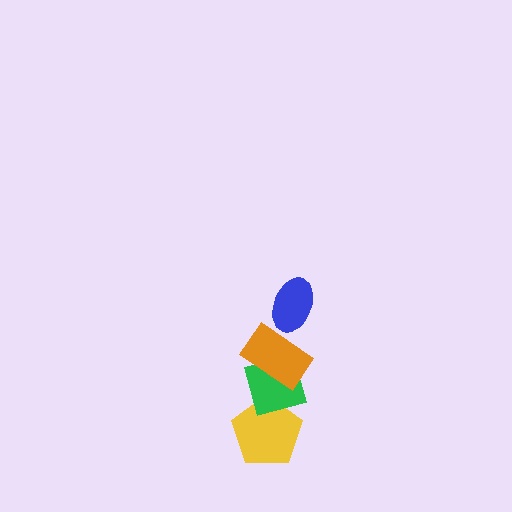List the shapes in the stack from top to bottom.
From top to bottom: the blue ellipse, the orange rectangle, the green diamond, the yellow pentagon.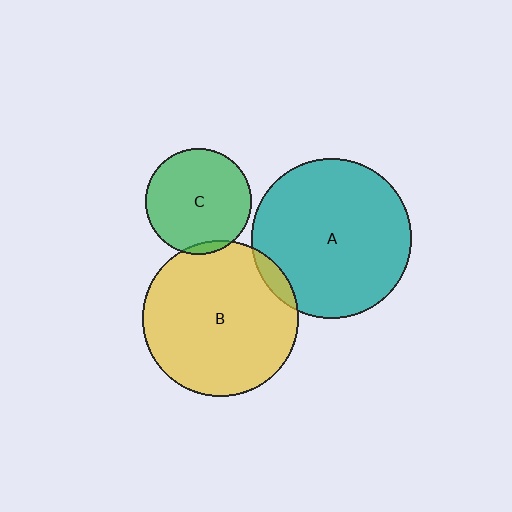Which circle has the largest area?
Circle A (teal).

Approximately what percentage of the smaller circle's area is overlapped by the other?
Approximately 5%.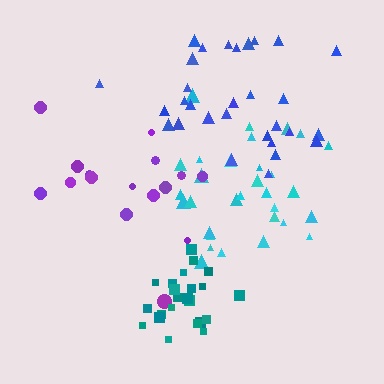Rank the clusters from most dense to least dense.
teal, cyan, blue, purple.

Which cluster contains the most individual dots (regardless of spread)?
Cyan (31).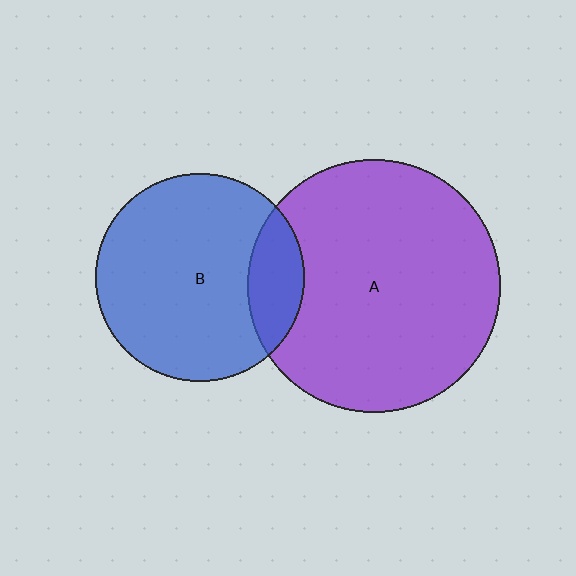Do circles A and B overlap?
Yes.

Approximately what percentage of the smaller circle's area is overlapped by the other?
Approximately 15%.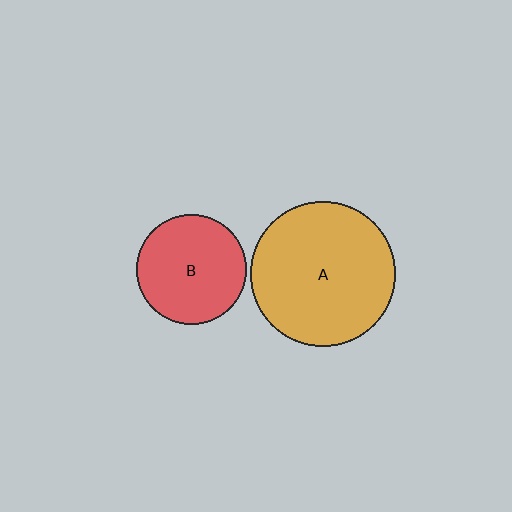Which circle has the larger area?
Circle A (orange).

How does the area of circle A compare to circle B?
Approximately 1.7 times.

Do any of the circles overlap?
No, none of the circles overlap.